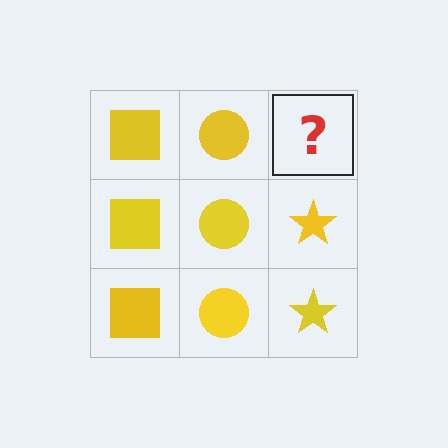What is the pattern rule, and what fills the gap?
The rule is that each column has a consistent shape. The gap should be filled with a yellow star.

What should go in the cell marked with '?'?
The missing cell should contain a yellow star.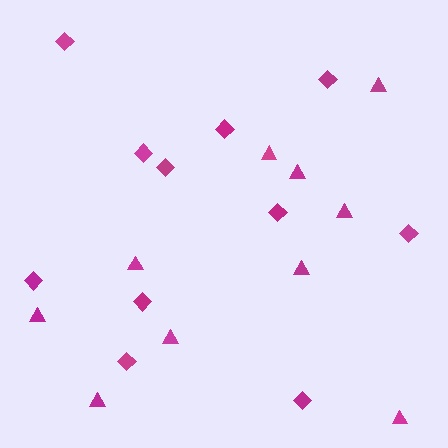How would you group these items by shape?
There are 2 groups: one group of triangles (10) and one group of diamonds (11).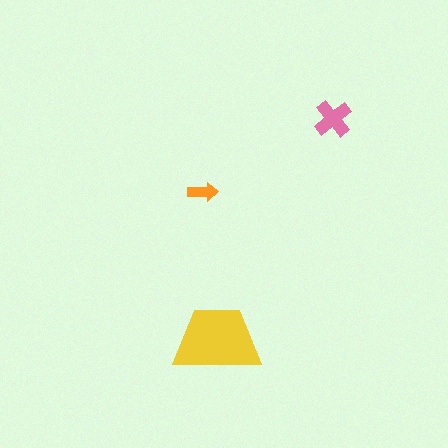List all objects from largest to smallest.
The yellow trapezoid, the pink cross, the orange arrow.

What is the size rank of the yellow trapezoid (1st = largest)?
1st.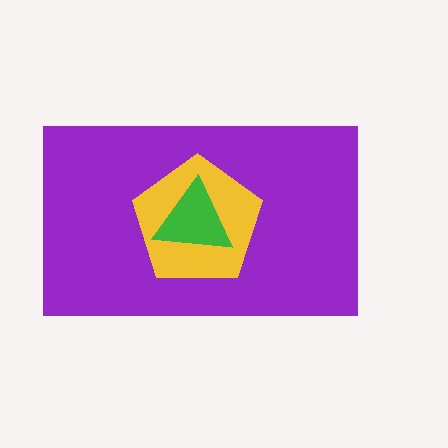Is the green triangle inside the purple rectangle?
Yes.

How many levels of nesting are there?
3.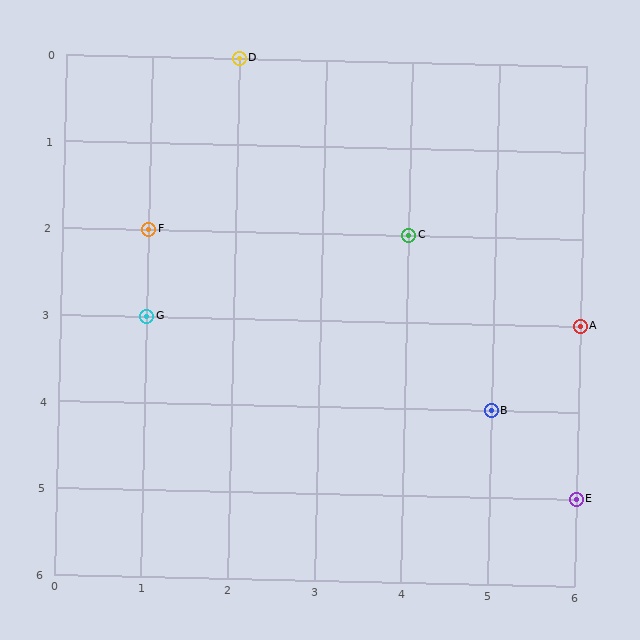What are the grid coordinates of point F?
Point F is at grid coordinates (1, 2).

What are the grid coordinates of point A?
Point A is at grid coordinates (6, 3).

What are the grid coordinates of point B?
Point B is at grid coordinates (5, 4).